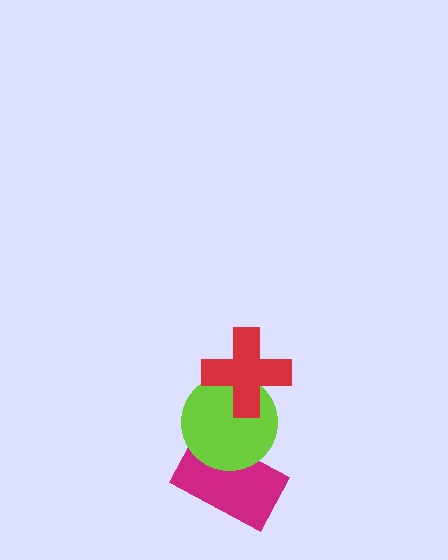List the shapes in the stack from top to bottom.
From top to bottom: the red cross, the lime circle, the magenta rectangle.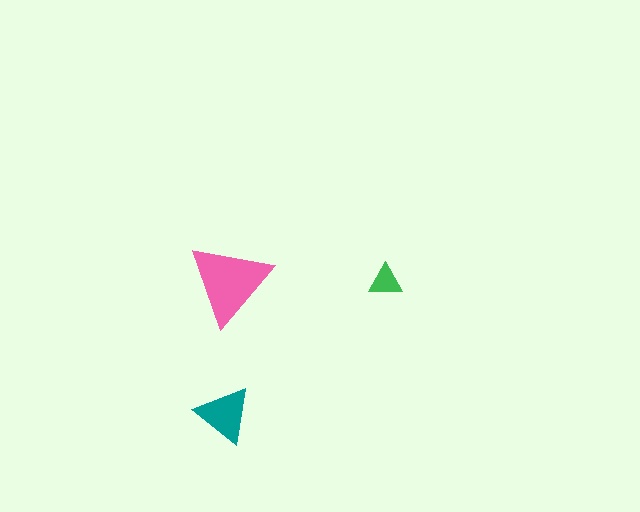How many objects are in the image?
There are 3 objects in the image.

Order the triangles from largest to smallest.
the pink one, the teal one, the green one.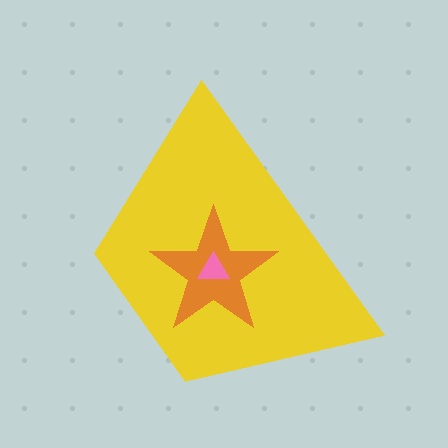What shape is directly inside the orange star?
The pink triangle.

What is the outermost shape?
The yellow trapezoid.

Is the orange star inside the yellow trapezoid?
Yes.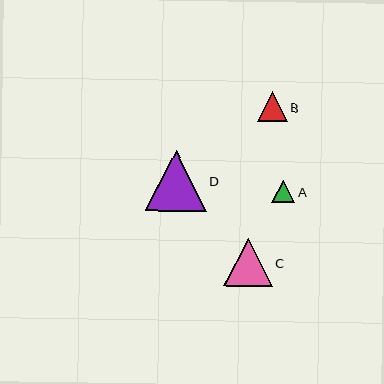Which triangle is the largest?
Triangle D is the largest with a size of approximately 61 pixels.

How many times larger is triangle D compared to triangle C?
Triangle D is approximately 1.3 times the size of triangle C.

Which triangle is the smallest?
Triangle A is the smallest with a size of approximately 23 pixels.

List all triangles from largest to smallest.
From largest to smallest: D, C, B, A.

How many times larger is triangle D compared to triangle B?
Triangle D is approximately 2.1 times the size of triangle B.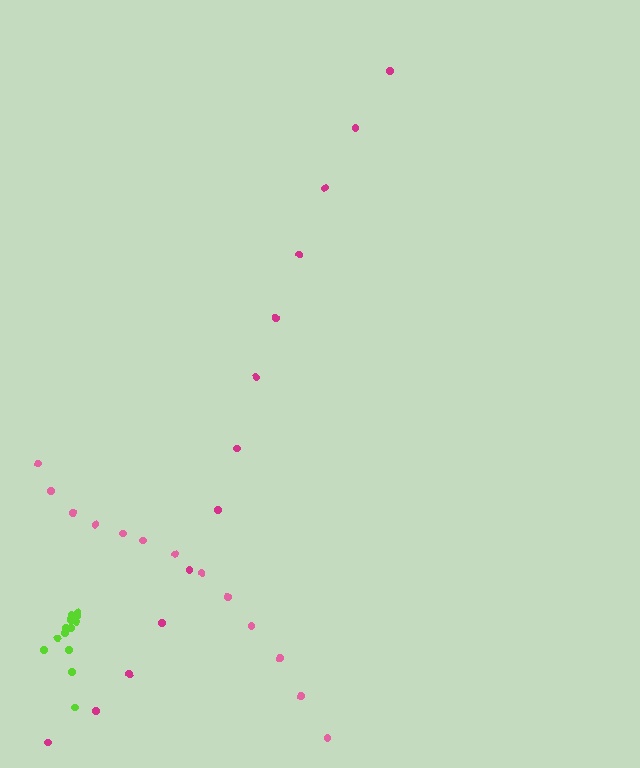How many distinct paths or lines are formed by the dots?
There are 3 distinct paths.